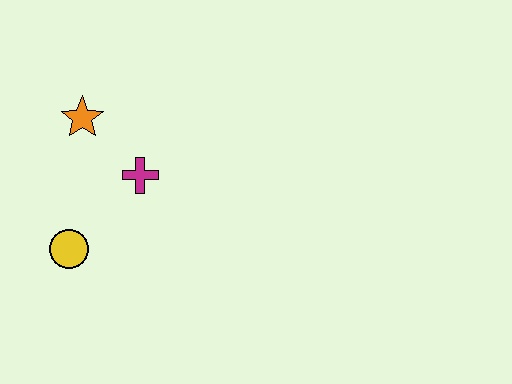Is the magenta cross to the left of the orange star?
No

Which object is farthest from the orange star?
The yellow circle is farthest from the orange star.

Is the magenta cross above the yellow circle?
Yes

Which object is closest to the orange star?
The magenta cross is closest to the orange star.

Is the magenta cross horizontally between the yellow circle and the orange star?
No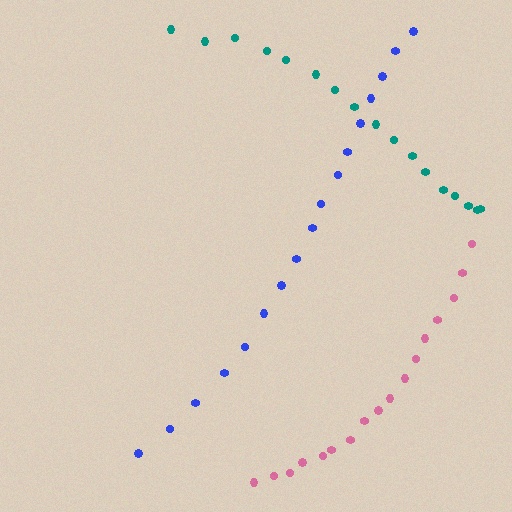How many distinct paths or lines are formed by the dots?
There are 3 distinct paths.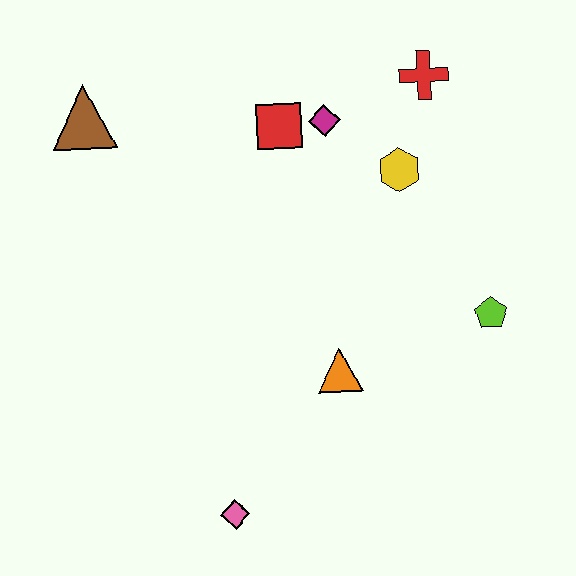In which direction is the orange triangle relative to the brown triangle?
The orange triangle is below the brown triangle.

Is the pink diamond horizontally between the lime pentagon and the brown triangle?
Yes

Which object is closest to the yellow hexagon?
The magenta diamond is closest to the yellow hexagon.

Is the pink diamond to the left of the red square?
Yes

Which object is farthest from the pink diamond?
The red cross is farthest from the pink diamond.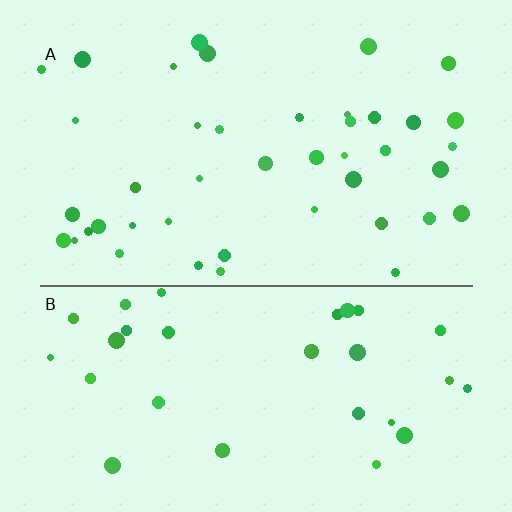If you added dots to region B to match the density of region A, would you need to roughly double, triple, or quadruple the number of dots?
Approximately double.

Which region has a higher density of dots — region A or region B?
A (the top).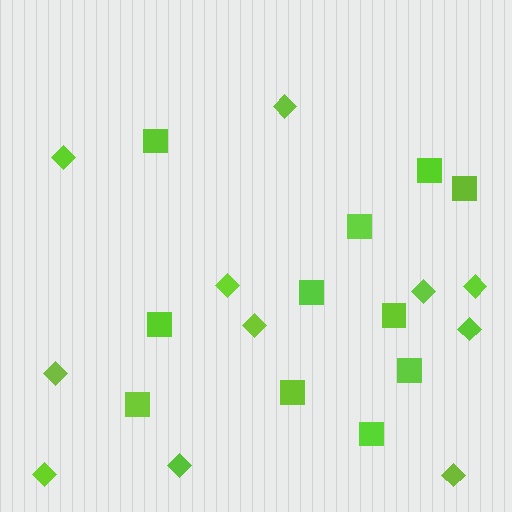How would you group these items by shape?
There are 2 groups: one group of diamonds (11) and one group of squares (11).